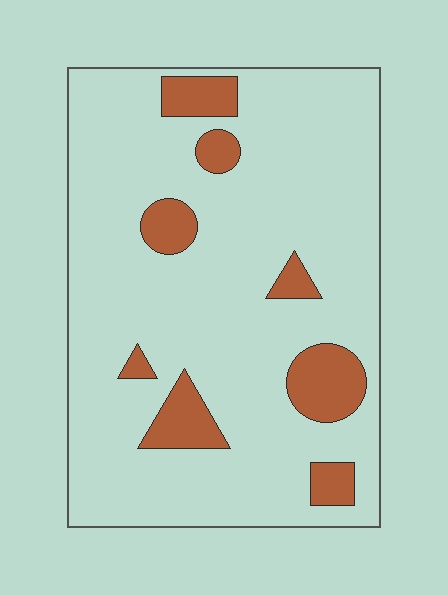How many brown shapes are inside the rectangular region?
8.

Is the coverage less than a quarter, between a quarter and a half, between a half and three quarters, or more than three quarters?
Less than a quarter.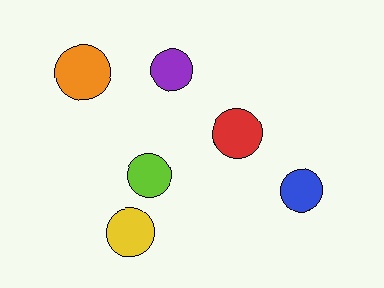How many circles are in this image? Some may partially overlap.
There are 6 circles.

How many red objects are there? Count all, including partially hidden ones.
There is 1 red object.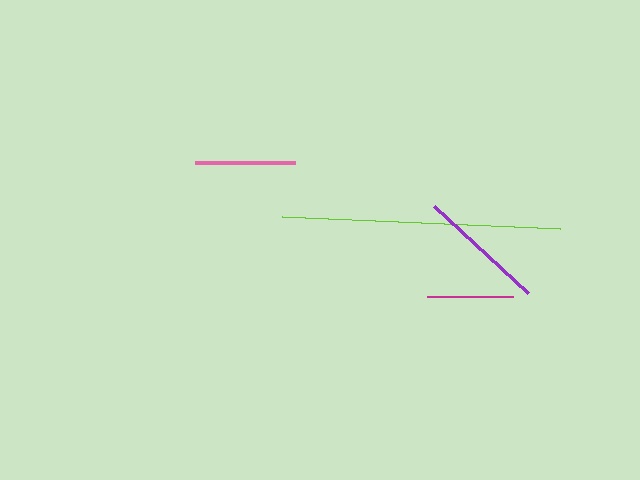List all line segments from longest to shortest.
From longest to shortest: lime, purple, pink, magenta.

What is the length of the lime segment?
The lime segment is approximately 279 pixels long.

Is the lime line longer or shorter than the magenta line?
The lime line is longer than the magenta line.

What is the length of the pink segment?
The pink segment is approximately 101 pixels long.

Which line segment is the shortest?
The magenta line is the shortest at approximately 86 pixels.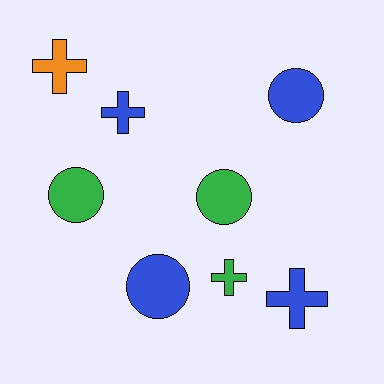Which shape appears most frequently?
Cross, with 4 objects.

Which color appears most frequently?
Blue, with 4 objects.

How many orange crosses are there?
There is 1 orange cross.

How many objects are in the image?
There are 8 objects.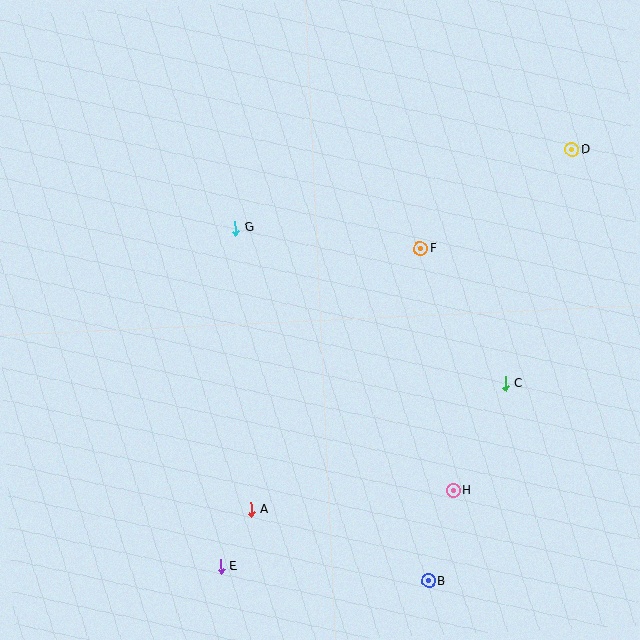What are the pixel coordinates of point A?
Point A is at (251, 509).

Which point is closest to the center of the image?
Point F at (421, 248) is closest to the center.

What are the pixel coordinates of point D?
Point D is at (572, 150).